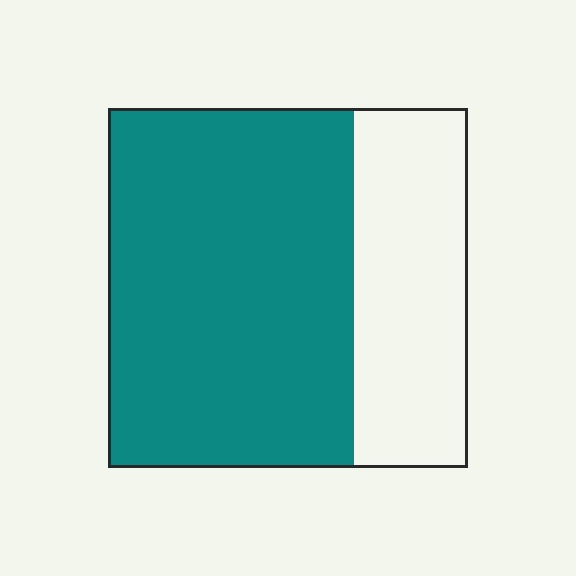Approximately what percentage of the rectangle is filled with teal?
Approximately 70%.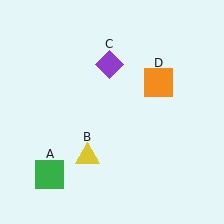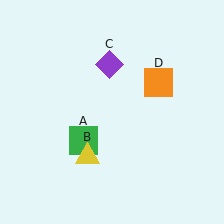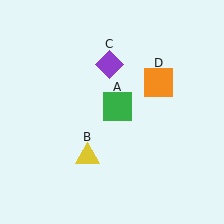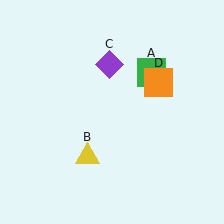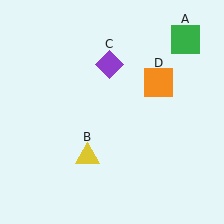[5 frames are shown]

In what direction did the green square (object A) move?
The green square (object A) moved up and to the right.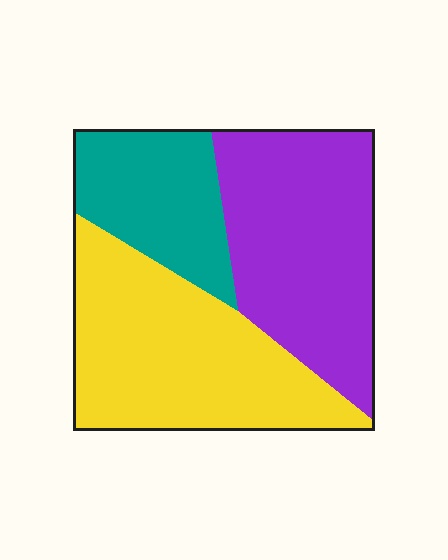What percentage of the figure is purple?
Purple covers roughly 40% of the figure.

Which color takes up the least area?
Teal, at roughly 20%.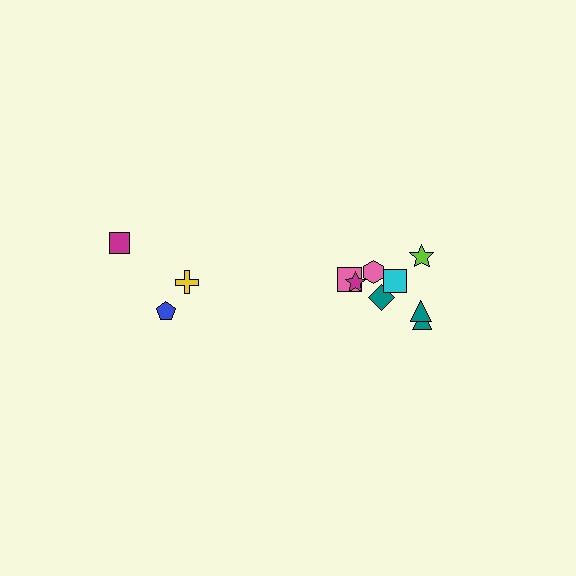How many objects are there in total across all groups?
There are 11 objects.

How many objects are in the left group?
There are 3 objects.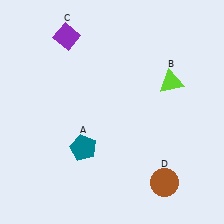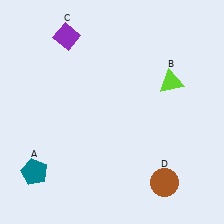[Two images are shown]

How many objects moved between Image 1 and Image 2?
1 object moved between the two images.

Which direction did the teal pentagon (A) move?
The teal pentagon (A) moved left.